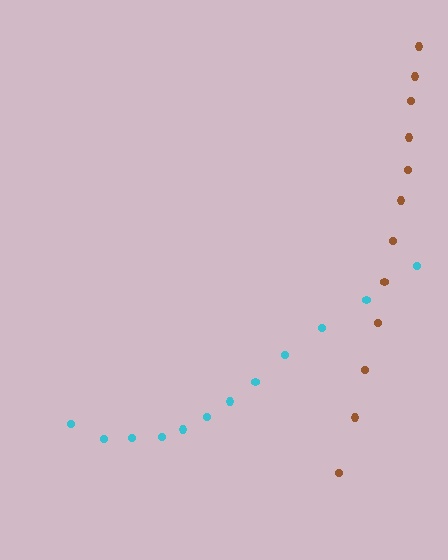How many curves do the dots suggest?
There are 2 distinct paths.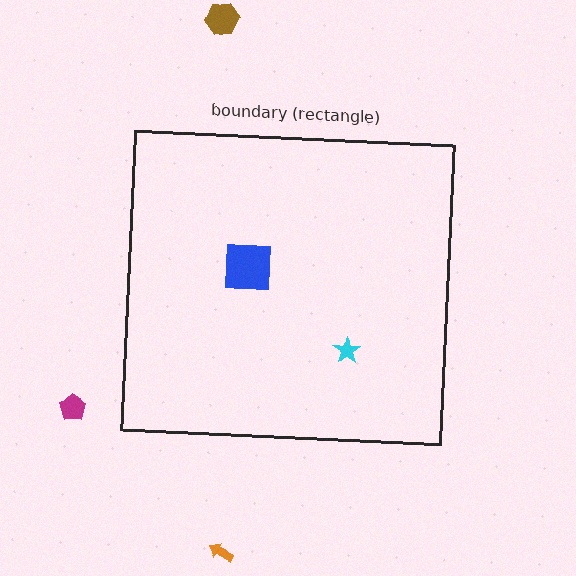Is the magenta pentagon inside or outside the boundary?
Outside.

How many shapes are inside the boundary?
2 inside, 3 outside.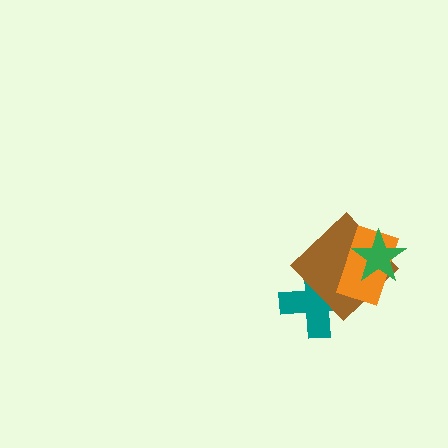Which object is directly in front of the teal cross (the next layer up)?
The brown diamond is directly in front of the teal cross.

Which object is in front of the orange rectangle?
The green star is in front of the orange rectangle.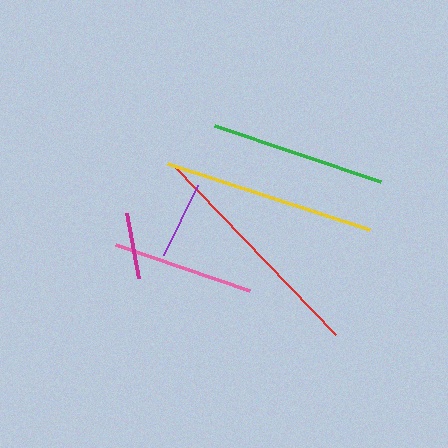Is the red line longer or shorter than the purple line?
The red line is longer than the purple line.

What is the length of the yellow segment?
The yellow segment is approximately 212 pixels long.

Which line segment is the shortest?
The magenta line is the shortest at approximately 66 pixels.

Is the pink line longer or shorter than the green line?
The green line is longer than the pink line.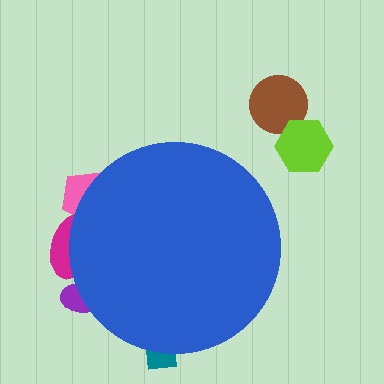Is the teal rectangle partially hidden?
Yes, the teal rectangle is partially hidden behind the blue circle.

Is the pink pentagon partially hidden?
Yes, the pink pentagon is partially hidden behind the blue circle.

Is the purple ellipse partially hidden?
Yes, the purple ellipse is partially hidden behind the blue circle.